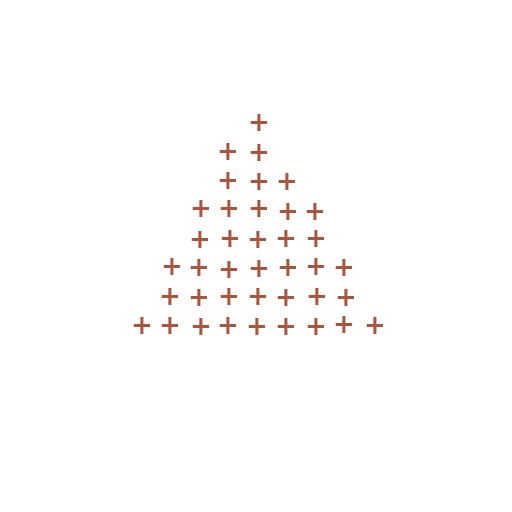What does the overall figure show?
The overall figure shows a triangle.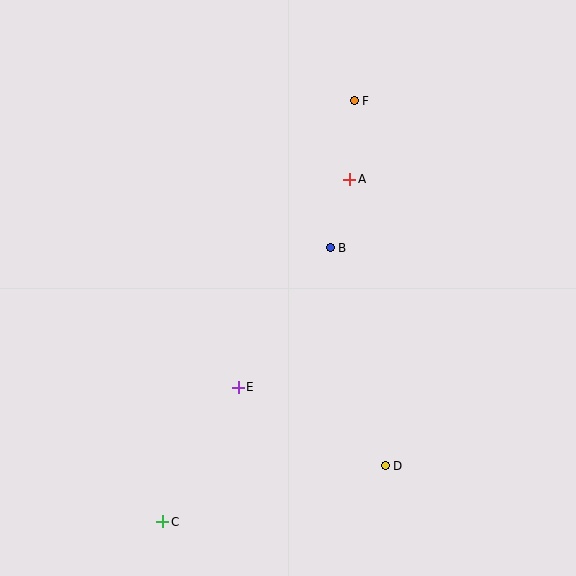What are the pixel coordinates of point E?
Point E is at (238, 387).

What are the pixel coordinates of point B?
Point B is at (330, 248).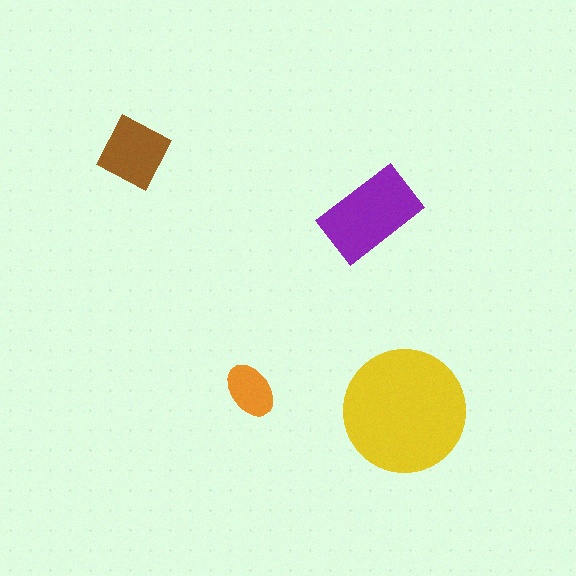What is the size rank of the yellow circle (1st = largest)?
1st.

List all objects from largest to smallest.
The yellow circle, the purple rectangle, the brown diamond, the orange ellipse.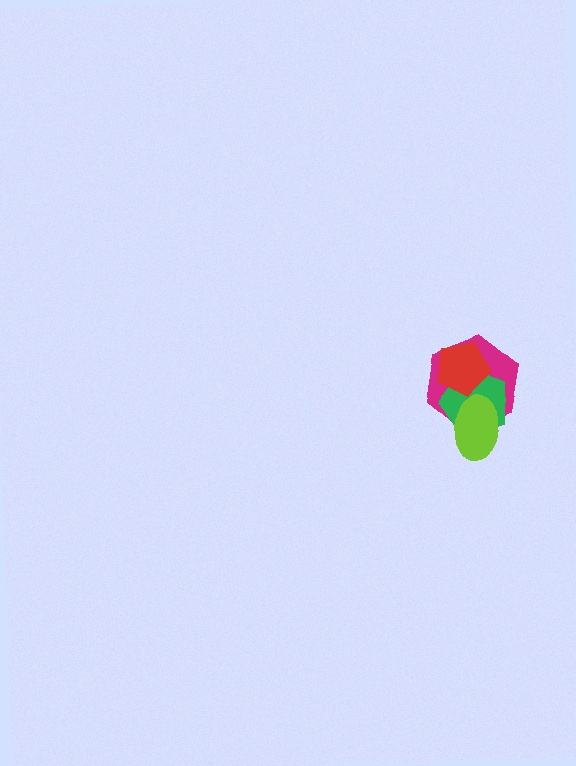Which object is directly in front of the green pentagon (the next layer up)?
The red pentagon is directly in front of the green pentagon.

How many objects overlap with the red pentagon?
2 objects overlap with the red pentagon.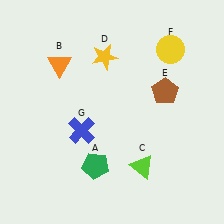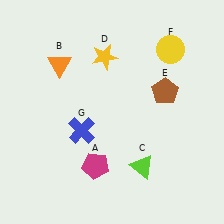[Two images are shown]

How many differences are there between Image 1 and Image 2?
There is 1 difference between the two images.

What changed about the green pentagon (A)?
In Image 1, A is green. In Image 2, it changed to magenta.